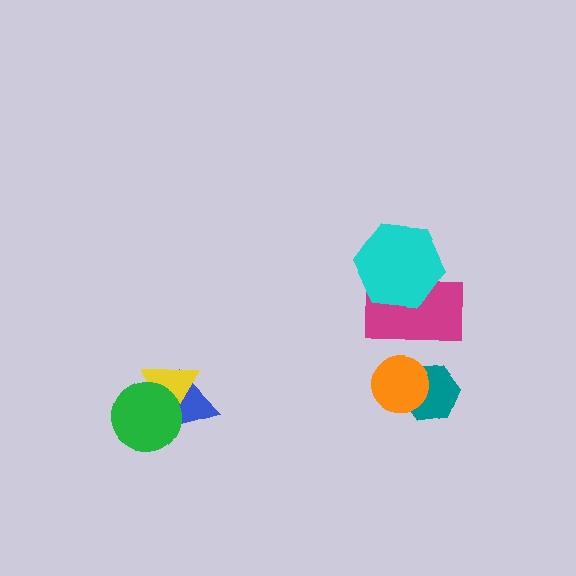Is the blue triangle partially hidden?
Yes, it is partially covered by another shape.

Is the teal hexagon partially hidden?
Yes, it is partially covered by another shape.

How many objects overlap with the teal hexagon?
1 object overlaps with the teal hexagon.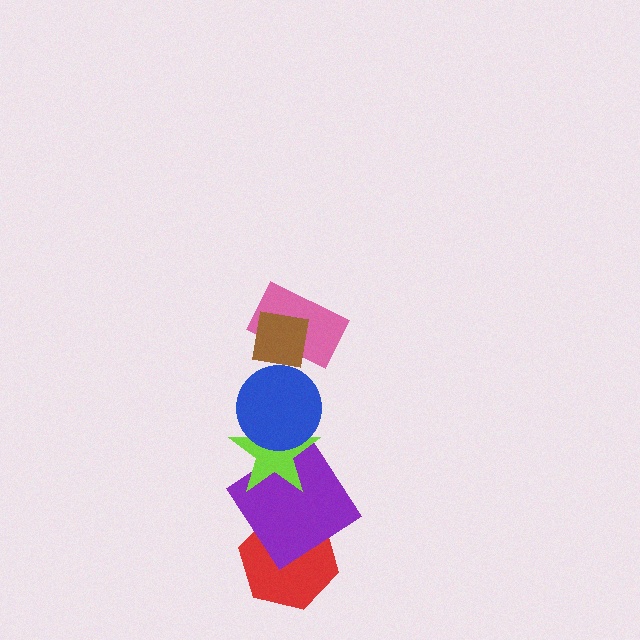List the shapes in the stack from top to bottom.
From top to bottom: the brown square, the pink rectangle, the blue circle, the lime star, the purple diamond, the red hexagon.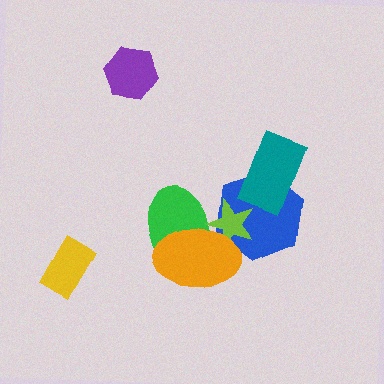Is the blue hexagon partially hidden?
Yes, it is partially covered by another shape.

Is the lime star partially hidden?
Yes, it is partially covered by another shape.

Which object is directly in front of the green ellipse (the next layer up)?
The blue hexagon is directly in front of the green ellipse.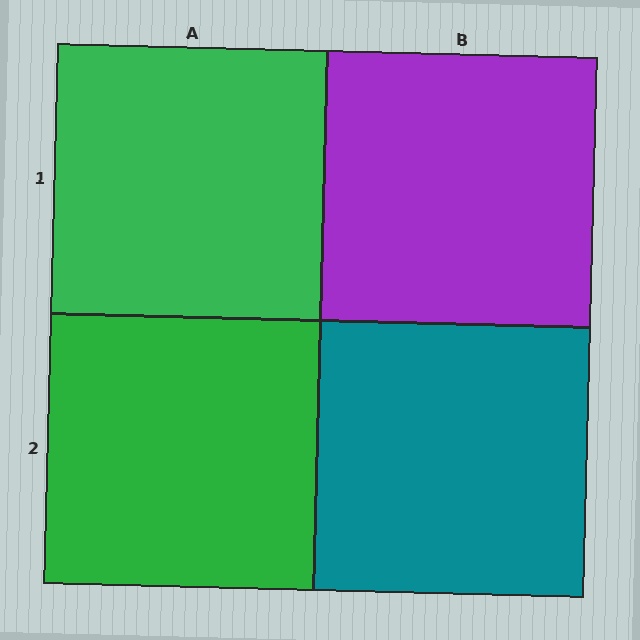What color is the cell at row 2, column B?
Teal.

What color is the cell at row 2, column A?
Green.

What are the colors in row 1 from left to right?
Green, purple.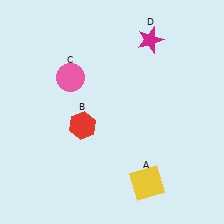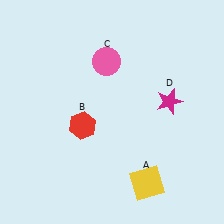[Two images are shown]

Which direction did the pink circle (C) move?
The pink circle (C) moved right.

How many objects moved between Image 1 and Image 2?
2 objects moved between the two images.